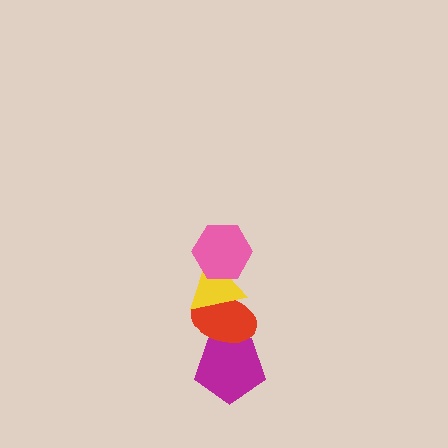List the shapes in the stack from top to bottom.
From top to bottom: the pink hexagon, the yellow triangle, the red ellipse, the magenta pentagon.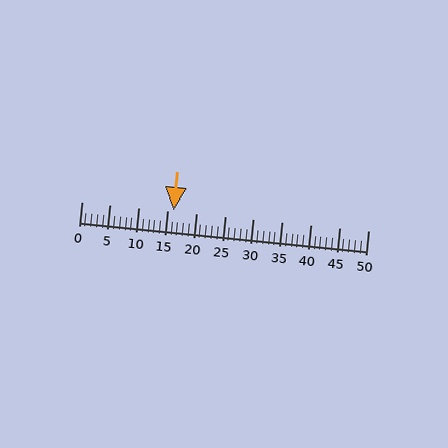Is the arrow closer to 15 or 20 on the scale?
The arrow is closer to 15.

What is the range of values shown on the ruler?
The ruler shows values from 0 to 50.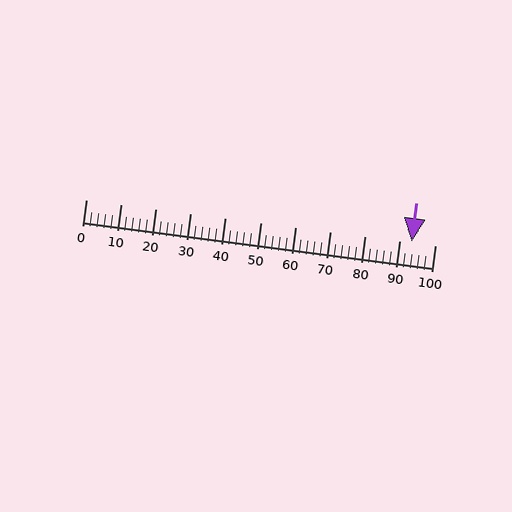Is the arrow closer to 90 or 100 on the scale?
The arrow is closer to 90.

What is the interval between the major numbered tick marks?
The major tick marks are spaced 10 units apart.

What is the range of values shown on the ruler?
The ruler shows values from 0 to 100.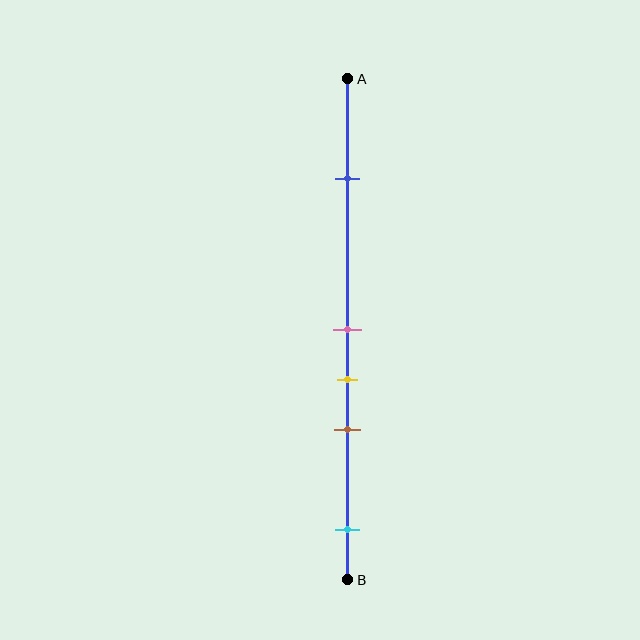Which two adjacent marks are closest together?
The pink and yellow marks are the closest adjacent pair.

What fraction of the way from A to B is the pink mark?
The pink mark is approximately 50% (0.5) of the way from A to B.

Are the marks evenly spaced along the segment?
No, the marks are not evenly spaced.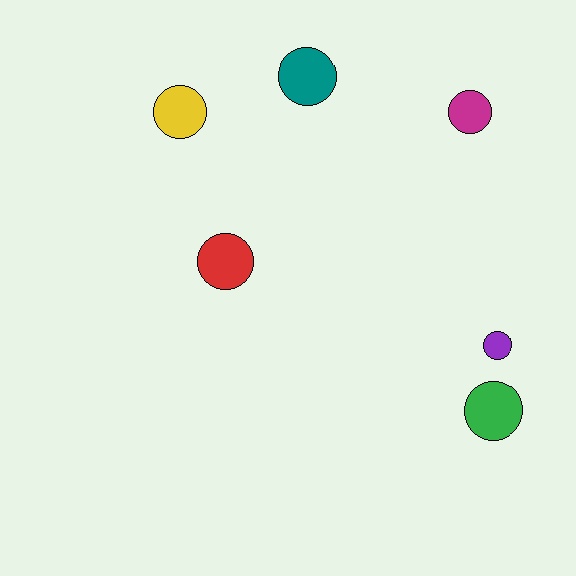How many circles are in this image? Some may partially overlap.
There are 6 circles.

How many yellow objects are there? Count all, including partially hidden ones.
There is 1 yellow object.